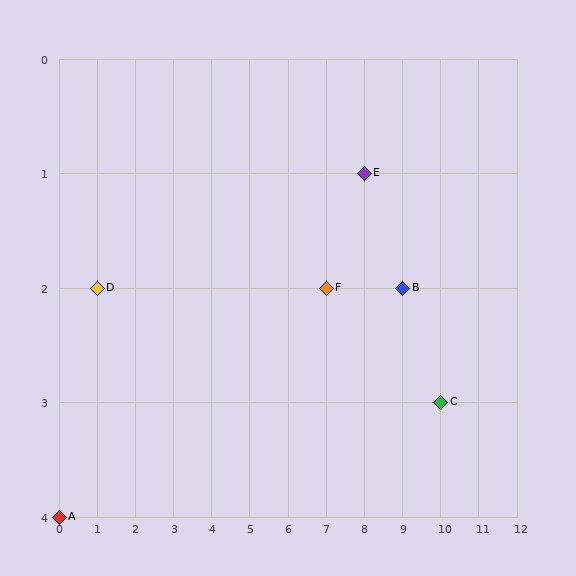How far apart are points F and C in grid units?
Points F and C are 3 columns and 1 row apart (about 3.2 grid units diagonally).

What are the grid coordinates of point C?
Point C is at grid coordinates (10, 3).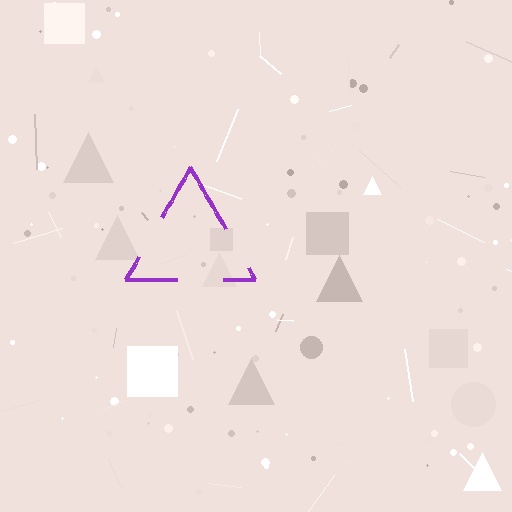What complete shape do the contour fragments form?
The contour fragments form a triangle.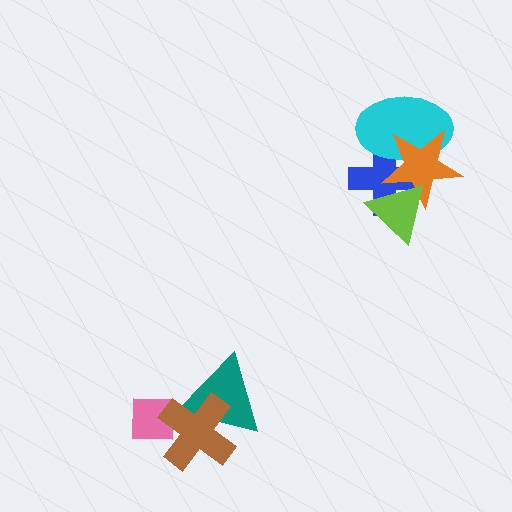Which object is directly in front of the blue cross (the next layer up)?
The cyan ellipse is directly in front of the blue cross.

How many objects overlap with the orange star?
3 objects overlap with the orange star.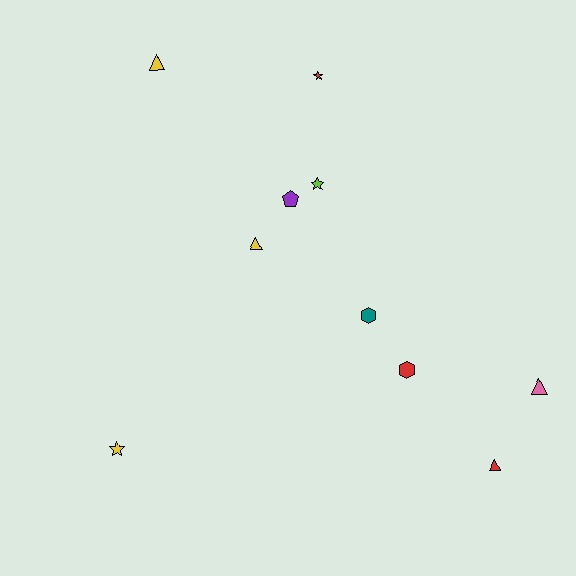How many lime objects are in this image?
There is 1 lime object.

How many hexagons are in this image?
There are 2 hexagons.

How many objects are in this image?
There are 10 objects.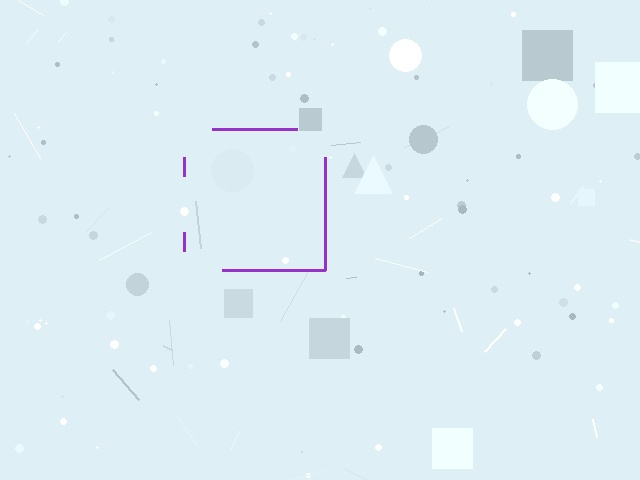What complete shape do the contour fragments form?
The contour fragments form a square.